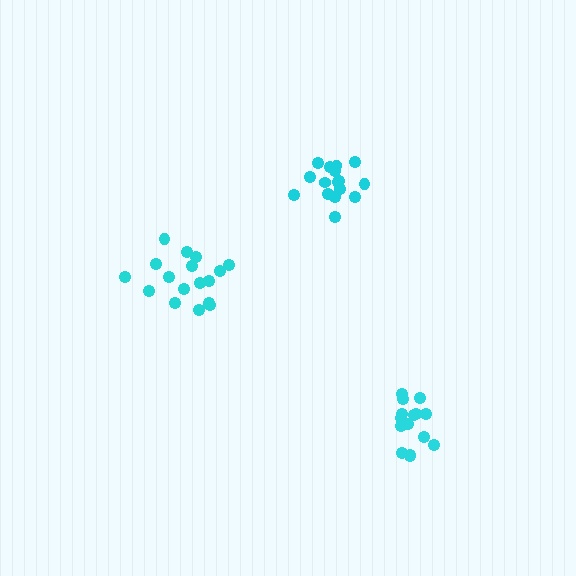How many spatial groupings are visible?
There are 3 spatial groupings.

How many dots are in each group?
Group 1: 17 dots, Group 2: 15 dots, Group 3: 18 dots (50 total).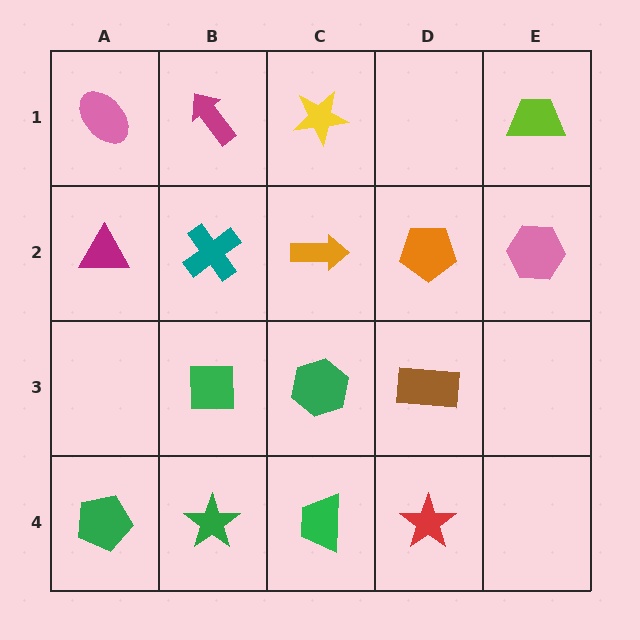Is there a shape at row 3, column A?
No, that cell is empty.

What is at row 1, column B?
A magenta arrow.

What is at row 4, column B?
A green star.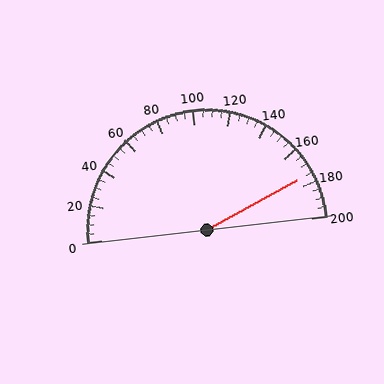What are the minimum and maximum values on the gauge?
The gauge ranges from 0 to 200.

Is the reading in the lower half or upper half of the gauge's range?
The reading is in the upper half of the range (0 to 200).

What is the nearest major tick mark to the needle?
The nearest major tick mark is 180.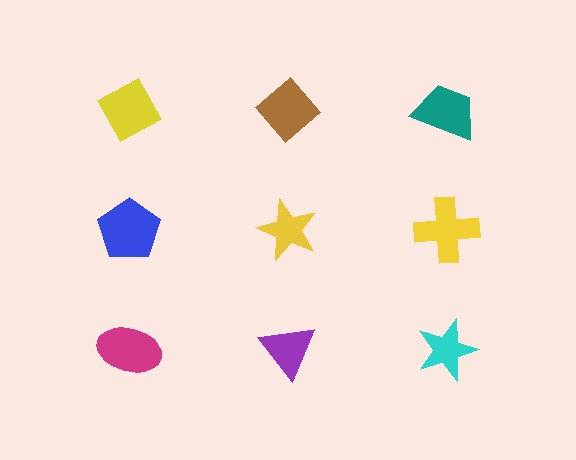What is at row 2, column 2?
A yellow star.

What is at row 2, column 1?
A blue pentagon.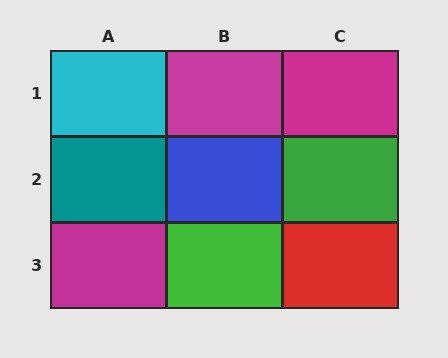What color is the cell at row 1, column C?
Magenta.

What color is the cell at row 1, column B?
Magenta.